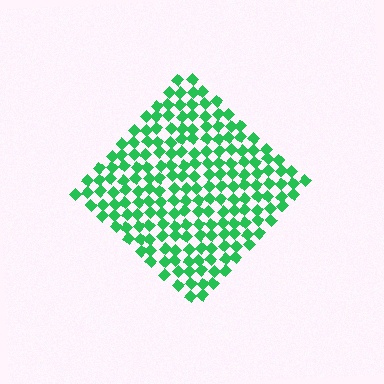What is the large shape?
The large shape is a diamond.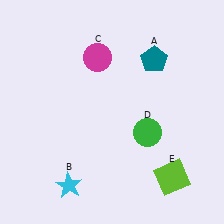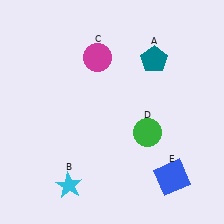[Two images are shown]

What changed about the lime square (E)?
In Image 1, E is lime. In Image 2, it changed to blue.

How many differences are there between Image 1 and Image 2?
There is 1 difference between the two images.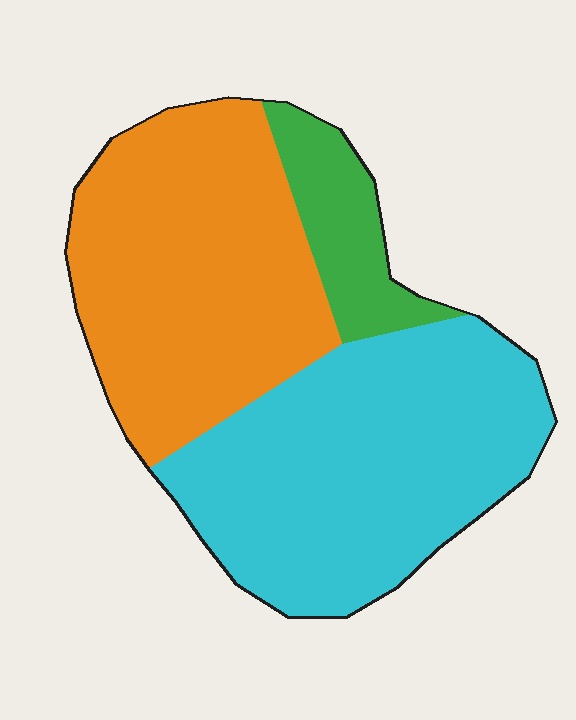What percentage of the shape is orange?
Orange takes up about two fifths (2/5) of the shape.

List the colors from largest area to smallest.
From largest to smallest: cyan, orange, green.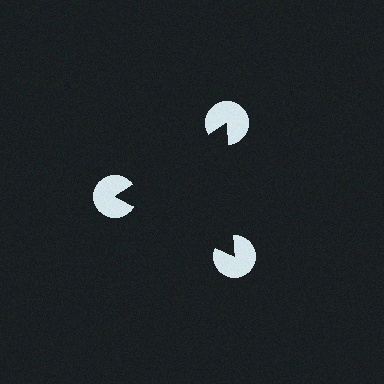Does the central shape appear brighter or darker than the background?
It typically appears slightly darker than the background, even though no actual brightness change is drawn.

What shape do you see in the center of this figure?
An illusory triangle — its edges are inferred from the aligned wedge cuts in the pac-man discs, not physically drawn.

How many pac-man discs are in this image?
There are 3 — one at each vertex of the illusory triangle.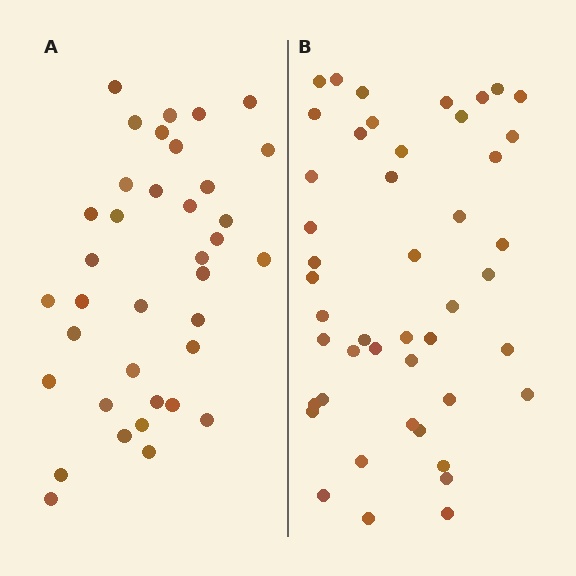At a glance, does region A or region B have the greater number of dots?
Region B (the right region) has more dots.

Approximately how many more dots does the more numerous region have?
Region B has roughly 8 or so more dots than region A.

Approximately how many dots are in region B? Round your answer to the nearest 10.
About 50 dots. (The exact count is 46, which rounds to 50.)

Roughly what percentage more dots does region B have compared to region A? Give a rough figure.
About 25% more.